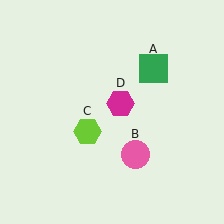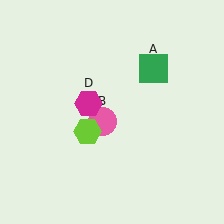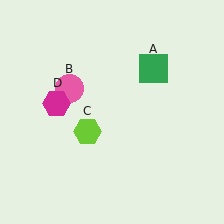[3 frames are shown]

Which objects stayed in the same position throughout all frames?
Green square (object A) and lime hexagon (object C) remained stationary.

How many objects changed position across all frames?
2 objects changed position: pink circle (object B), magenta hexagon (object D).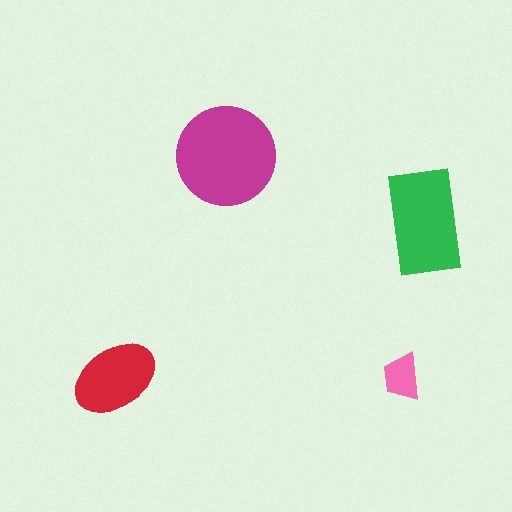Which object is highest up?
The magenta circle is topmost.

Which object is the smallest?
The pink trapezoid.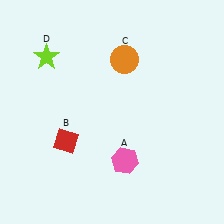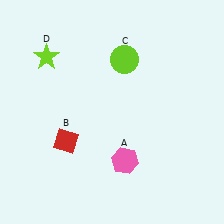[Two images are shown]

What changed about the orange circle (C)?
In Image 1, C is orange. In Image 2, it changed to lime.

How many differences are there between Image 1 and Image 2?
There is 1 difference between the two images.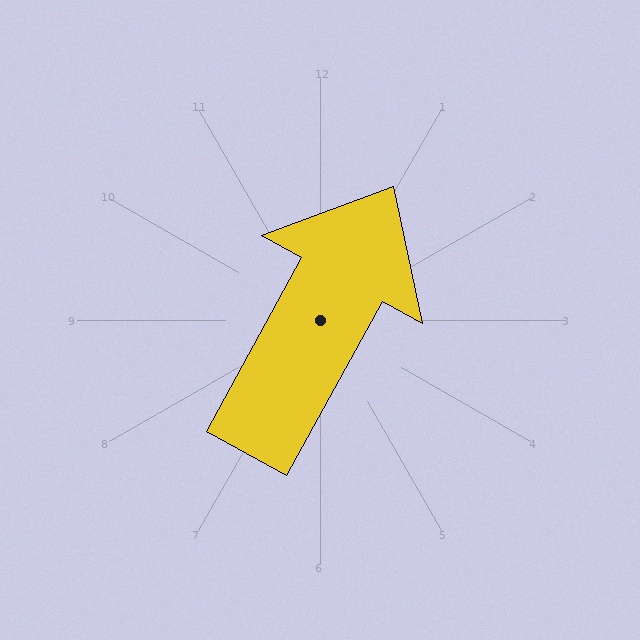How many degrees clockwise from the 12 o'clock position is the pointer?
Approximately 29 degrees.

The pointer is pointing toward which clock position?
Roughly 1 o'clock.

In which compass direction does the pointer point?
Northeast.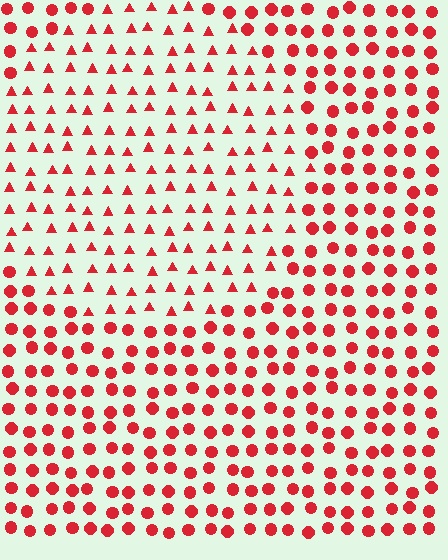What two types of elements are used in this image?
The image uses triangles inside the circle region and circles outside it.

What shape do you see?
I see a circle.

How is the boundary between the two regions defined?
The boundary is defined by a change in element shape: triangles inside vs. circles outside. All elements share the same color and spacing.